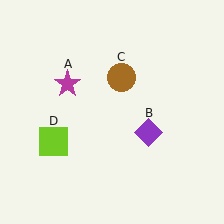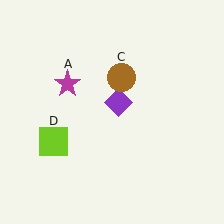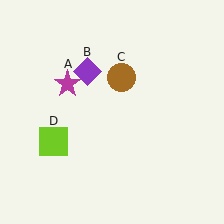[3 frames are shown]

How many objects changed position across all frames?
1 object changed position: purple diamond (object B).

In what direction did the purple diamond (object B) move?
The purple diamond (object B) moved up and to the left.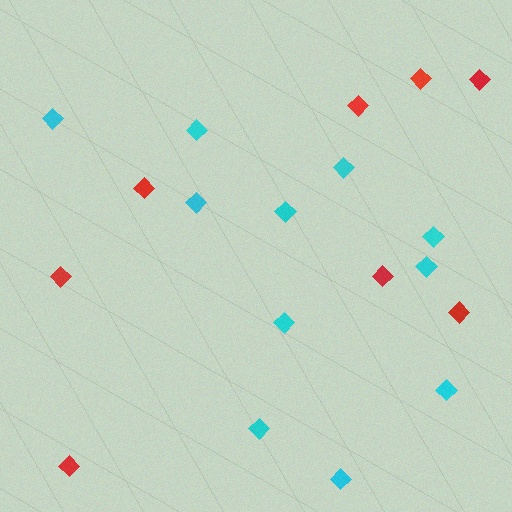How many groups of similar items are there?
There are 2 groups: one group of cyan diamonds (11) and one group of red diamonds (8).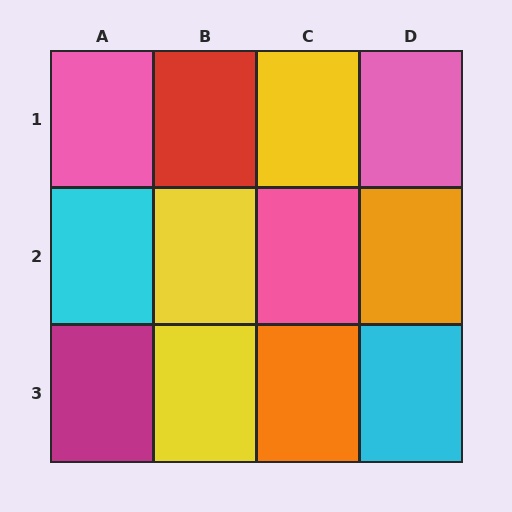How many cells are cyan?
2 cells are cyan.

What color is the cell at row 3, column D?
Cyan.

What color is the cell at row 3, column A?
Magenta.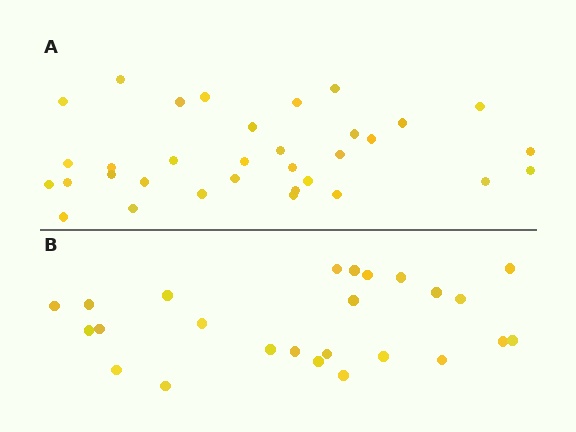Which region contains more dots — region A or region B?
Region A (the top region) has more dots.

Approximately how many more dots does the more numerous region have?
Region A has roughly 8 or so more dots than region B.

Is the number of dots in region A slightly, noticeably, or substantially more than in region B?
Region A has noticeably more, but not dramatically so. The ratio is roughly 1.3 to 1.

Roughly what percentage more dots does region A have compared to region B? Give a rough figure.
About 30% more.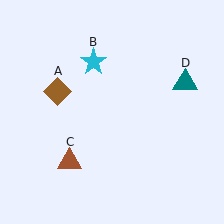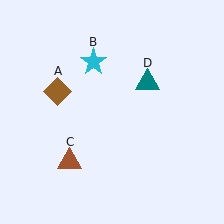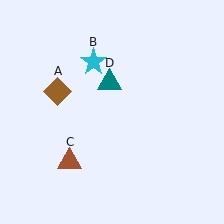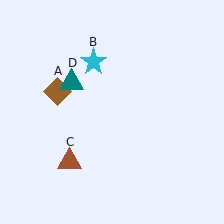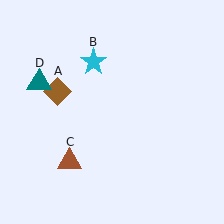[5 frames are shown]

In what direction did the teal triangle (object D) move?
The teal triangle (object D) moved left.